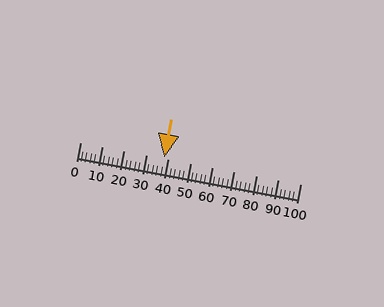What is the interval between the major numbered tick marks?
The major tick marks are spaced 10 units apart.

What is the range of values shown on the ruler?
The ruler shows values from 0 to 100.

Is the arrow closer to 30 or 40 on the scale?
The arrow is closer to 40.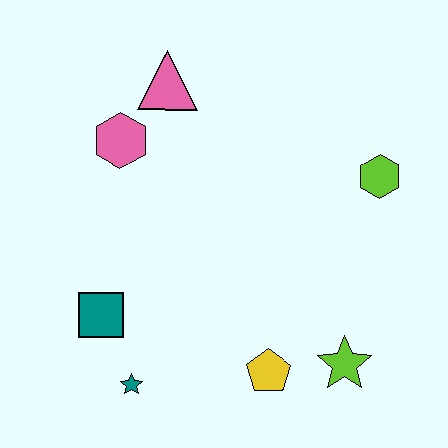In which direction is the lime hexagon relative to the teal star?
The lime hexagon is to the right of the teal star.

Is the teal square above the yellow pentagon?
Yes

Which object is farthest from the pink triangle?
The lime star is farthest from the pink triangle.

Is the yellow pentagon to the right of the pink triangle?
Yes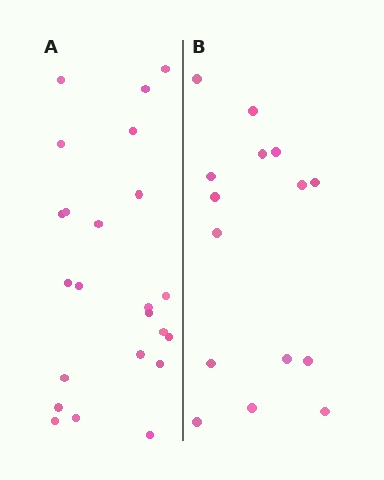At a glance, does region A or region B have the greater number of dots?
Region A (the left region) has more dots.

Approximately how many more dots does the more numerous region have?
Region A has roughly 8 or so more dots than region B.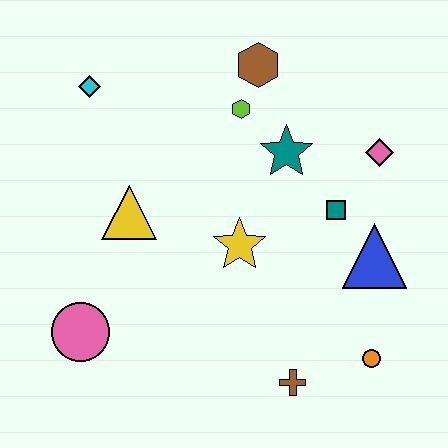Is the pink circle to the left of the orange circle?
Yes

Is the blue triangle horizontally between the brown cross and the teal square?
No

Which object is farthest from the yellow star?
The cyan diamond is farthest from the yellow star.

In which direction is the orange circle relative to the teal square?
The orange circle is below the teal square.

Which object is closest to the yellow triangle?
The yellow star is closest to the yellow triangle.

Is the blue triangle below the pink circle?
No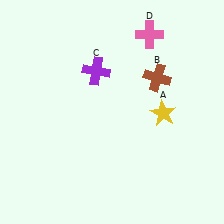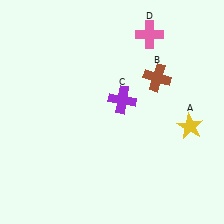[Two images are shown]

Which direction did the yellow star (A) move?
The yellow star (A) moved right.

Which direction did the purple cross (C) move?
The purple cross (C) moved down.